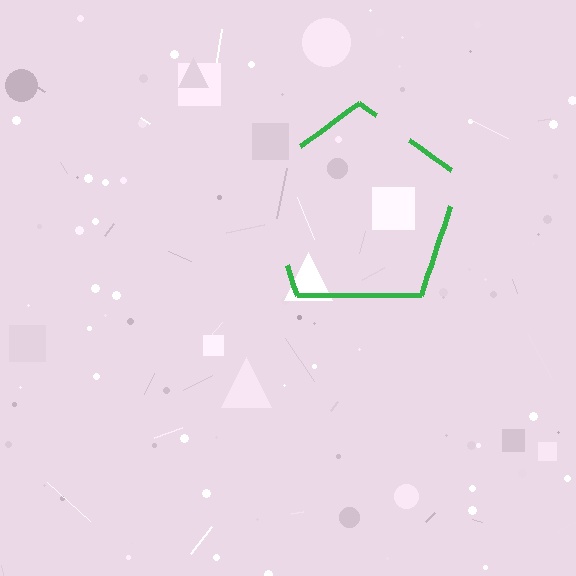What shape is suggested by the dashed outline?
The dashed outline suggests a pentagon.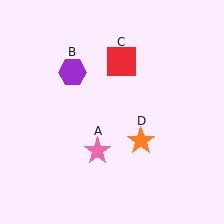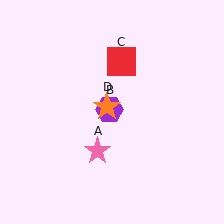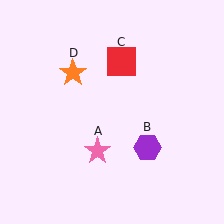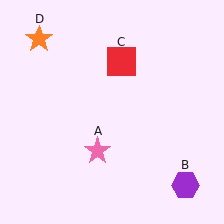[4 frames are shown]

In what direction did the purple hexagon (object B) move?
The purple hexagon (object B) moved down and to the right.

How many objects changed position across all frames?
2 objects changed position: purple hexagon (object B), orange star (object D).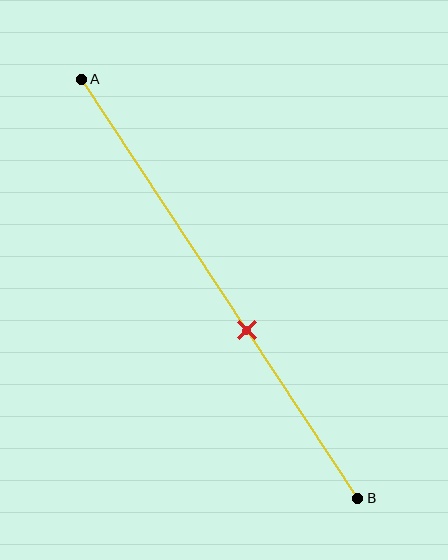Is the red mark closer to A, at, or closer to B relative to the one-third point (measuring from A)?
The red mark is closer to point B than the one-third point of segment AB.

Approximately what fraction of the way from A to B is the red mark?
The red mark is approximately 60% of the way from A to B.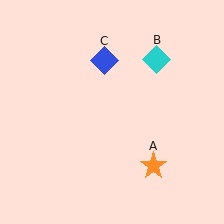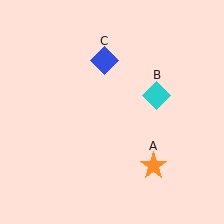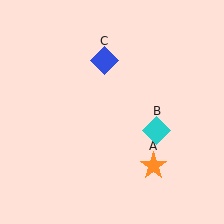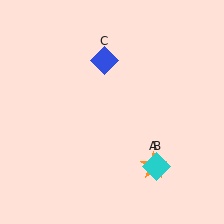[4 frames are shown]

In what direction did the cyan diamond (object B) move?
The cyan diamond (object B) moved down.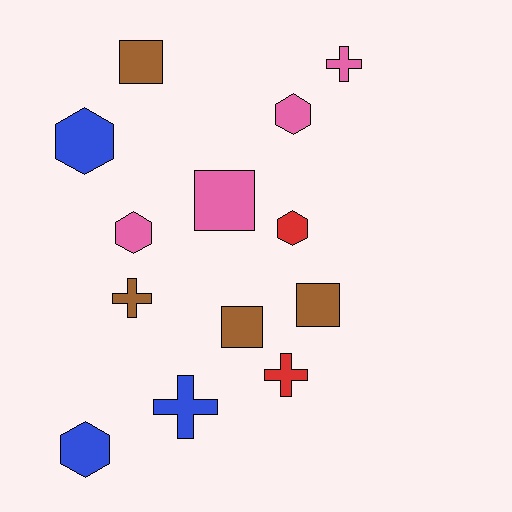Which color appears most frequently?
Brown, with 4 objects.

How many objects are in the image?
There are 13 objects.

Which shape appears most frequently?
Hexagon, with 5 objects.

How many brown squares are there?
There are 3 brown squares.